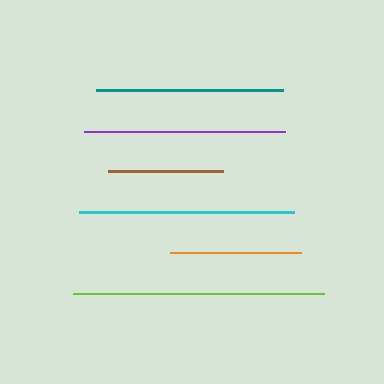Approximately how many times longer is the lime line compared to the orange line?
The lime line is approximately 1.9 times the length of the orange line.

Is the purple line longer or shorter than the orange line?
The purple line is longer than the orange line.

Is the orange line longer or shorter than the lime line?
The lime line is longer than the orange line.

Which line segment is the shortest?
The brown line is the shortest at approximately 115 pixels.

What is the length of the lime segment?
The lime segment is approximately 251 pixels long.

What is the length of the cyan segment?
The cyan segment is approximately 214 pixels long.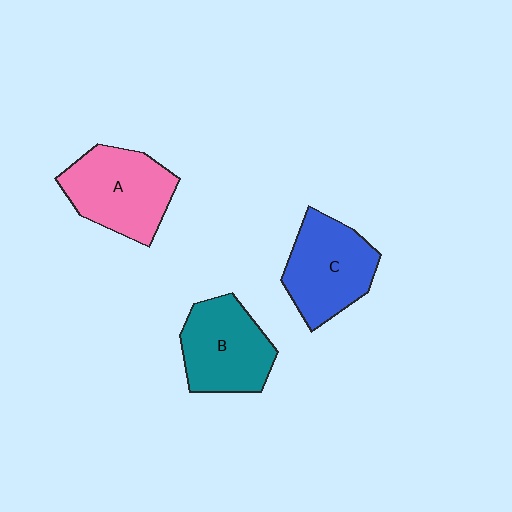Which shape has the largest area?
Shape A (pink).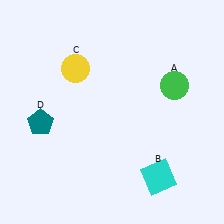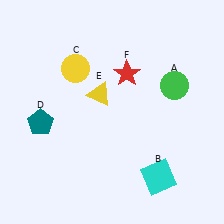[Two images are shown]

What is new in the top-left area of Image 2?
A yellow triangle (E) was added in the top-left area of Image 2.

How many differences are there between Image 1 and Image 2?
There are 2 differences between the two images.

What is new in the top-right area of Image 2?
A red star (F) was added in the top-right area of Image 2.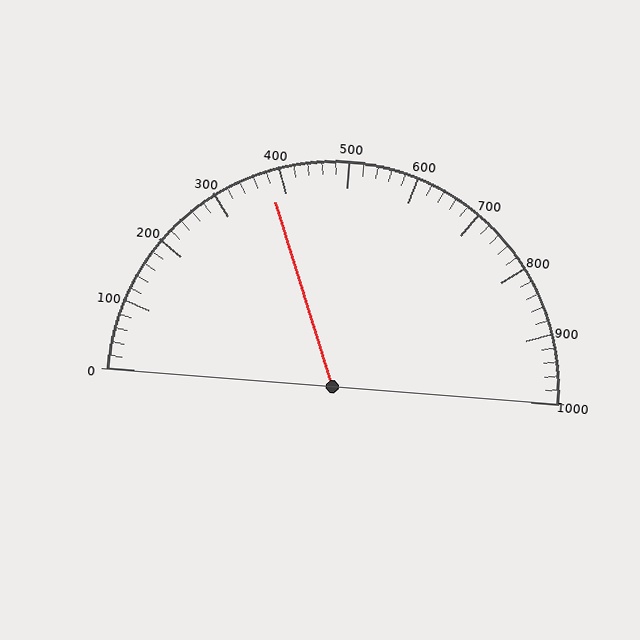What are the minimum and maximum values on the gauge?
The gauge ranges from 0 to 1000.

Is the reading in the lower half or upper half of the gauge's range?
The reading is in the lower half of the range (0 to 1000).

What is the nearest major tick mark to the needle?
The nearest major tick mark is 400.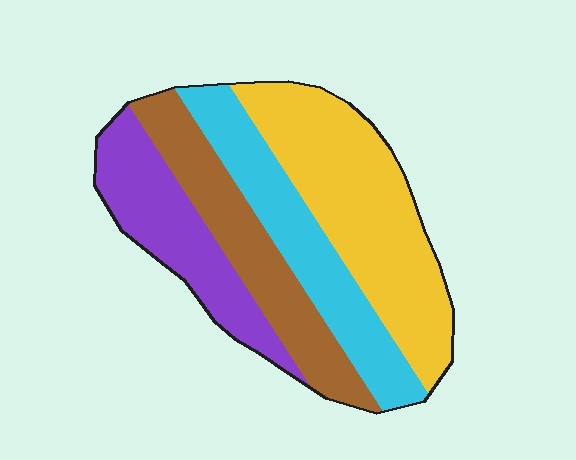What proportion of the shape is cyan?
Cyan takes up about one quarter (1/4) of the shape.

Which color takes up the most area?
Yellow, at roughly 35%.